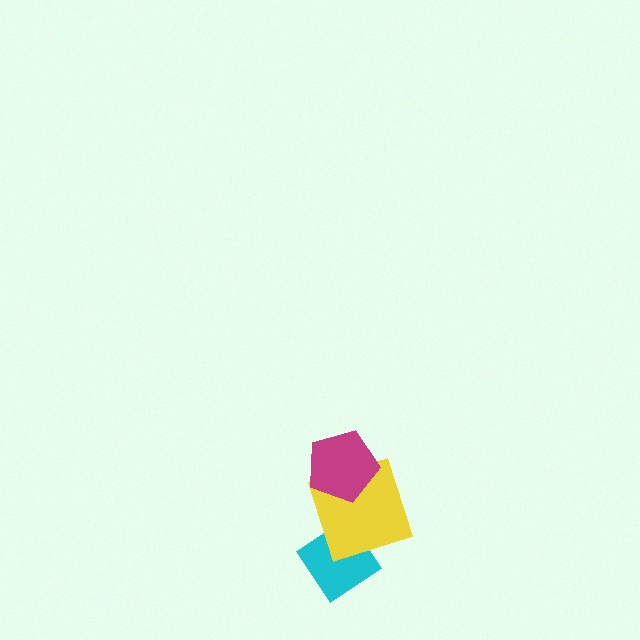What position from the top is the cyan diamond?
The cyan diamond is 3rd from the top.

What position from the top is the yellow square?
The yellow square is 2nd from the top.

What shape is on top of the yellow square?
The magenta pentagon is on top of the yellow square.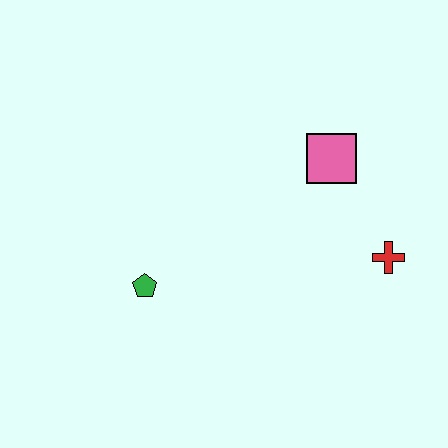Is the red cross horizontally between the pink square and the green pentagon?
No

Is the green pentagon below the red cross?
Yes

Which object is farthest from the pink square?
The green pentagon is farthest from the pink square.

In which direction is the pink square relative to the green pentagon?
The pink square is to the right of the green pentagon.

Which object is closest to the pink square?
The red cross is closest to the pink square.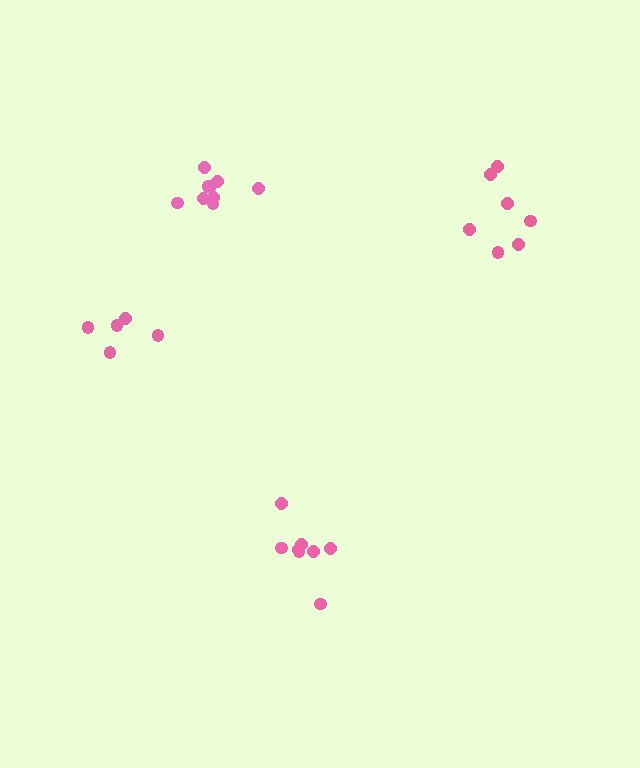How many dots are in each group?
Group 1: 7 dots, Group 2: 8 dots, Group 3: 9 dots, Group 4: 5 dots (29 total).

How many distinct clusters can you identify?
There are 4 distinct clusters.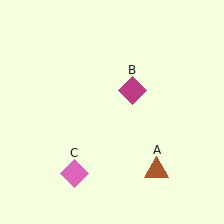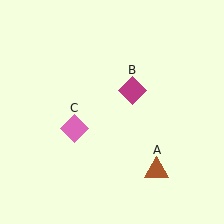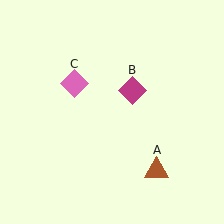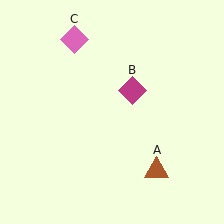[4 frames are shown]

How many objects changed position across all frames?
1 object changed position: pink diamond (object C).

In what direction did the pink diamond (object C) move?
The pink diamond (object C) moved up.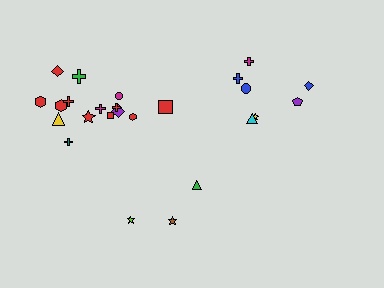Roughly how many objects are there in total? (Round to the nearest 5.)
Roughly 25 objects in total.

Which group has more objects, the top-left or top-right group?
The top-left group.